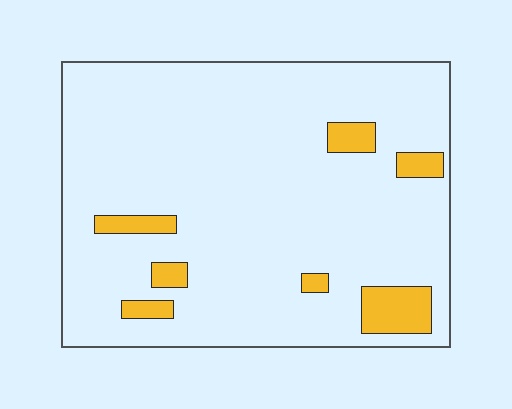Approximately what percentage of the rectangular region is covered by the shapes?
Approximately 10%.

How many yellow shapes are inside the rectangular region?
7.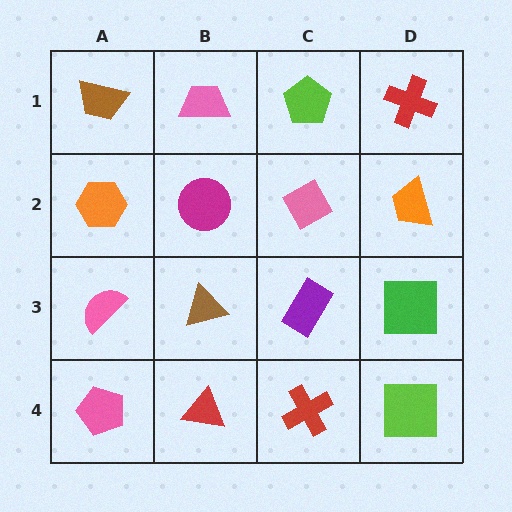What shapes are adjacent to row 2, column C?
A lime pentagon (row 1, column C), a purple rectangle (row 3, column C), a magenta circle (row 2, column B), an orange trapezoid (row 2, column D).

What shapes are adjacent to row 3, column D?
An orange trapezoid (row 2, column D), a lime square (row 4, column D), a purple rectangle (row 3, column C).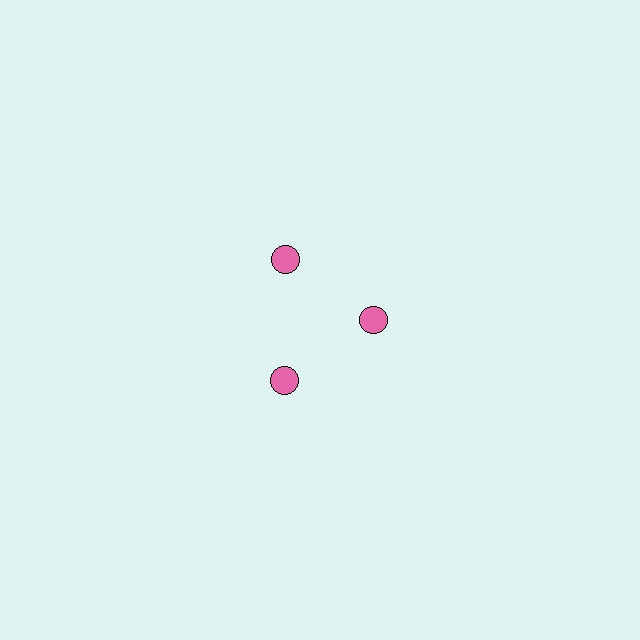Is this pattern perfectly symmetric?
No. The 3 pink circles are arranged in a ring, but one element near the 3 o'clock position is pulled inward toward the center, breaking the 3-fold rotational symmetry.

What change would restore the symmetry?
The symmetry would be restored by moving it outward, back onto the ring so that all 3 circles sit at equal angles and equal distance from the center.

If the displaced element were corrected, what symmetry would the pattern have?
It would have 3-fold rotational symmetry — the pattern would map onto itself every 120 degrees.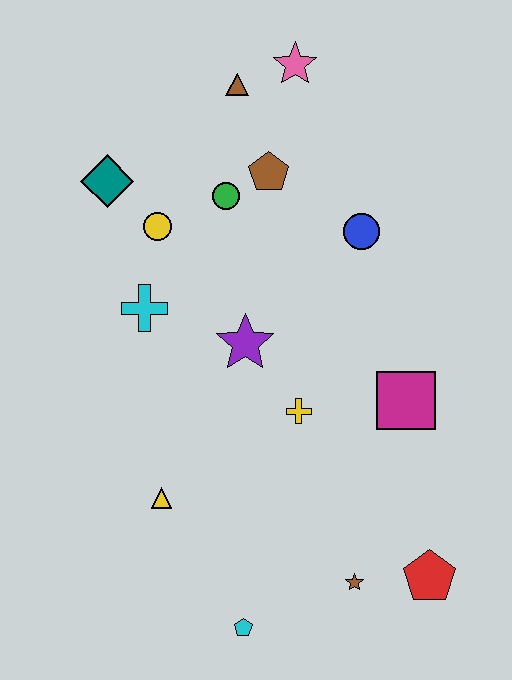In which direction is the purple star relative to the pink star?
The purple star is below the pink star.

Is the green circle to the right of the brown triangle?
No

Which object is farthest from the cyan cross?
The red pentagon is farthest from the cyan cross.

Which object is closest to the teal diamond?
The yellow circle is closest to the teal diamond.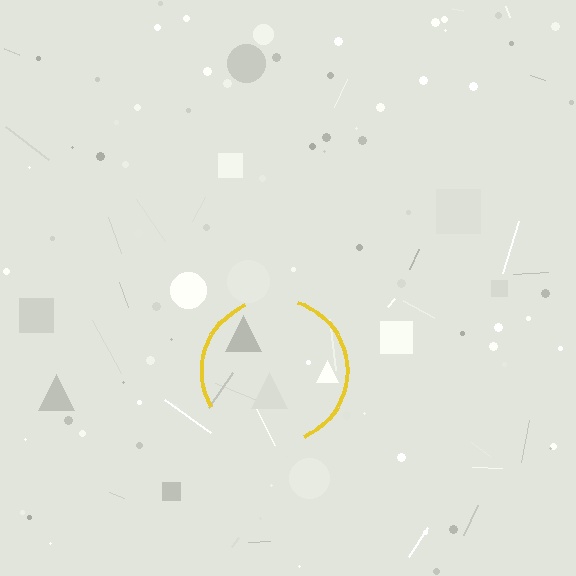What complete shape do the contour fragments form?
The contour fragments form a circle.